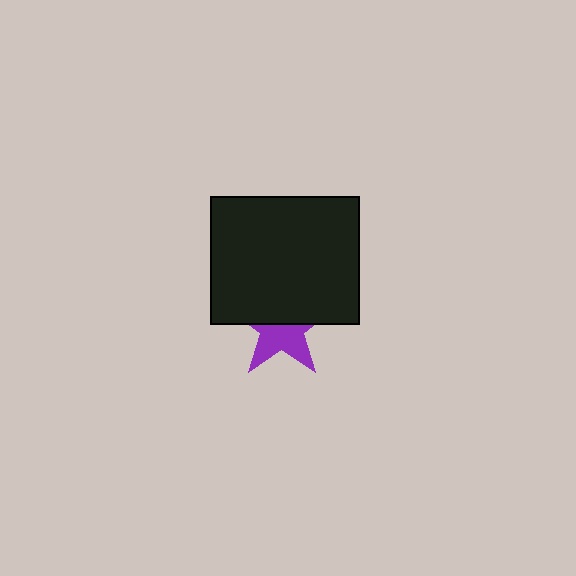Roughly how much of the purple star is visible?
About half of it is visible (roughly 47%).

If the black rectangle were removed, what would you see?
You would see the complete purple star.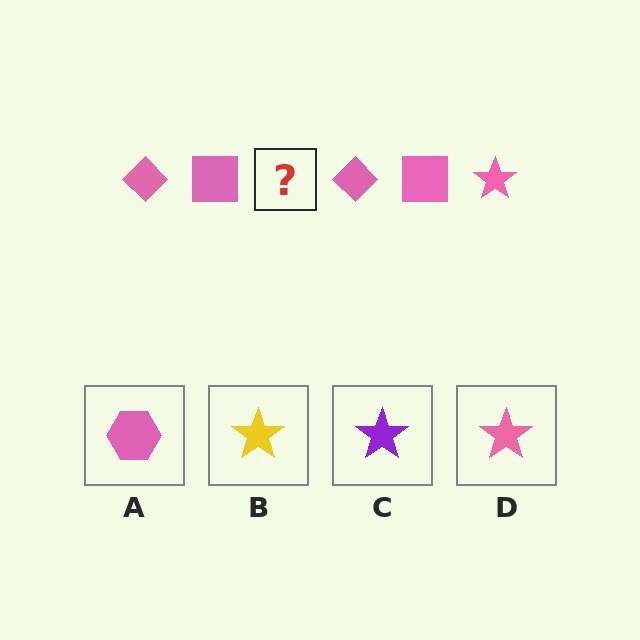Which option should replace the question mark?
Option D.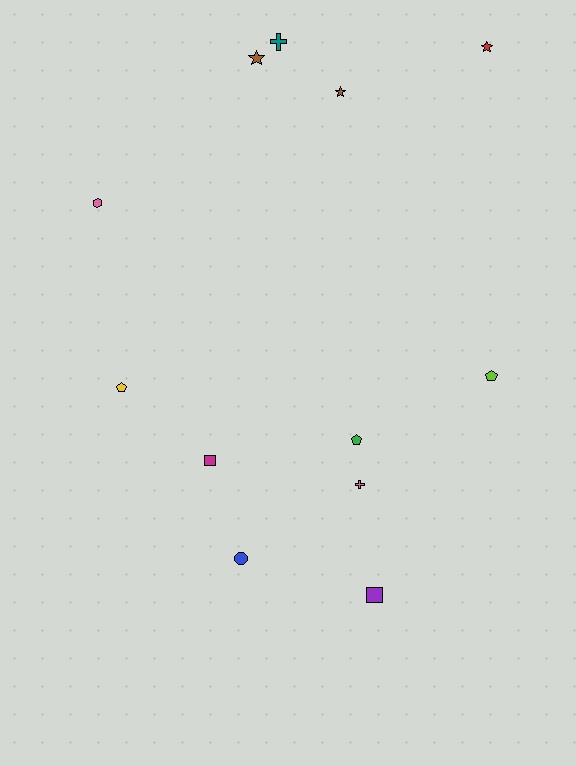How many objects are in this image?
There are 12 objects.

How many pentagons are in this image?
There are 3 pentagons.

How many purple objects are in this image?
There is 1 purple object.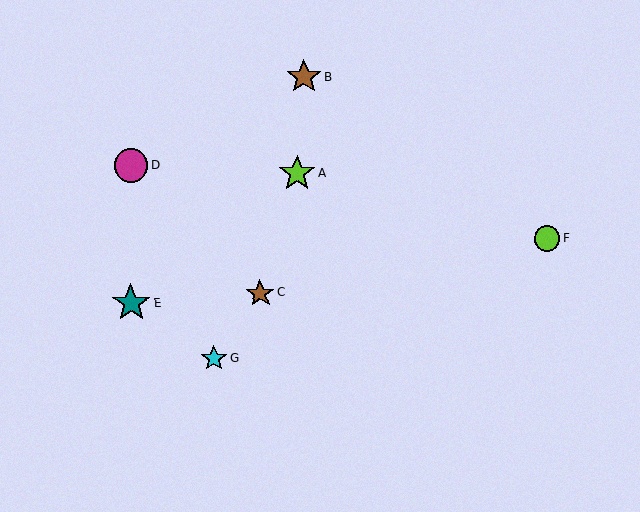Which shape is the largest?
The teal star (labeled E) is the largest.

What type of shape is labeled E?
Shape E is a teal star.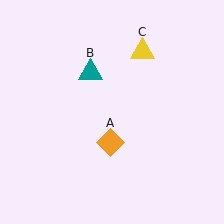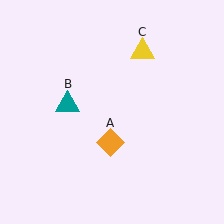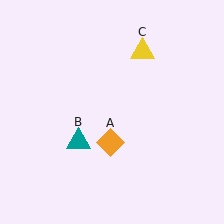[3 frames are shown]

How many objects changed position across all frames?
1 object changed position: teal triangle (object B).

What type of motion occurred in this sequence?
The teal triangle (object B) rotated counterclockwise around the center of the scene.